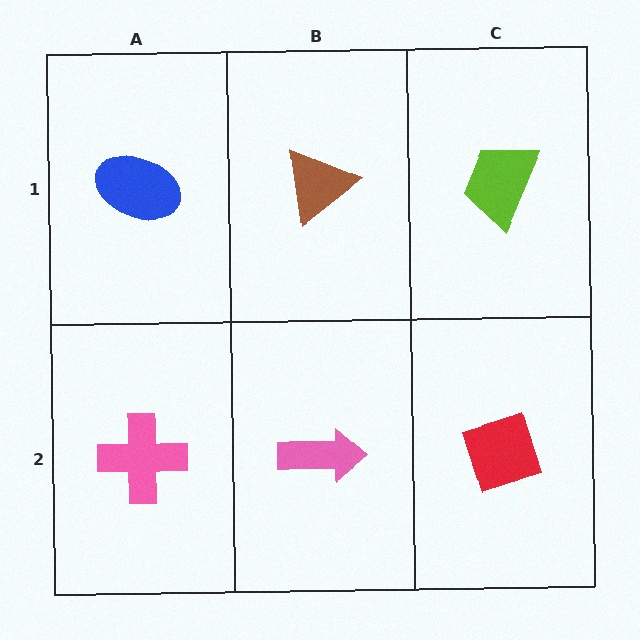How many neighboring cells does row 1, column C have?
2.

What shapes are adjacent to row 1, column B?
A pink arrow (row 2, column B), a blue ellipse (row 1, column A), a lime trapezoid (row 1, column C).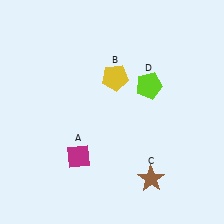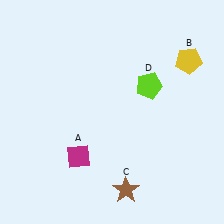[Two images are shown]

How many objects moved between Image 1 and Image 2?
2 objects moved between the two images.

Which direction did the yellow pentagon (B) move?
The yellow pentagon (B) moved right.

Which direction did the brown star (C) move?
The brown star (C) moved left.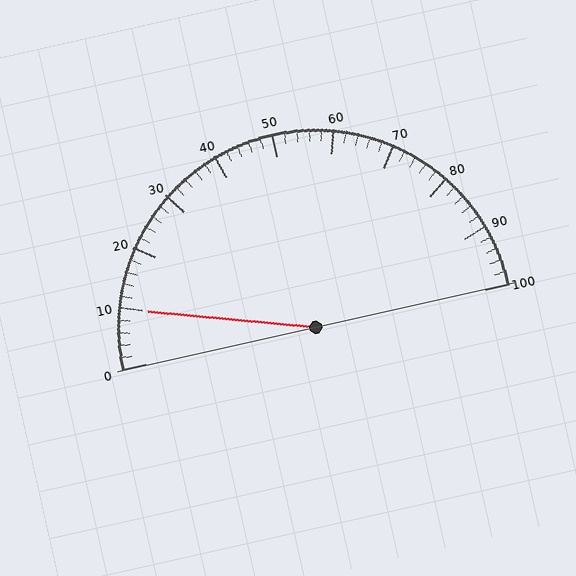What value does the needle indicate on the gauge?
The needle indicates approximately 10.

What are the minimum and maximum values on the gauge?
The gauge ranges from 0 to 100.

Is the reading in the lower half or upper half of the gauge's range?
The reading is in the lower half of the range (0 to 100).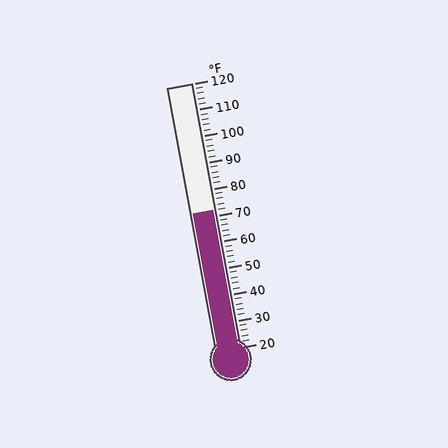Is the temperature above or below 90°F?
The temperature is below 90°F.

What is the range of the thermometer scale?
The thermometer scale ranges from 20°F to 120°F.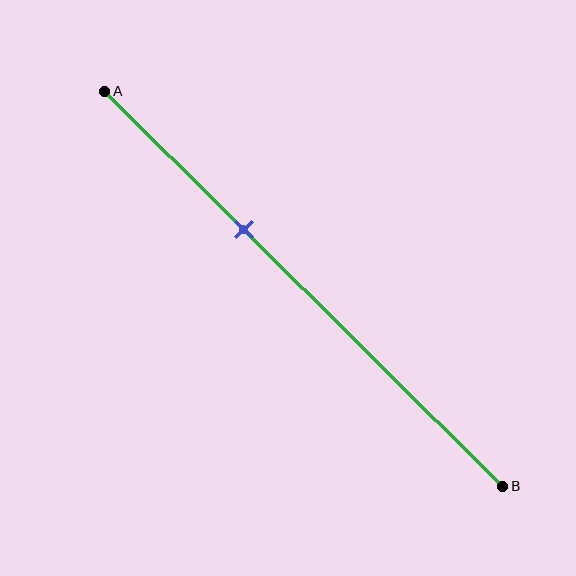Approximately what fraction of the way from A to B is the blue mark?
The blue mark is approximately 35% of the way from A to B.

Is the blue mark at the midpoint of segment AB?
No, the mark is at about 35% from A, not at the 50% midpoint.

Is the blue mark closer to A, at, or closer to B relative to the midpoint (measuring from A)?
The blue mark is closer to point A than the midpoint of segment AB.